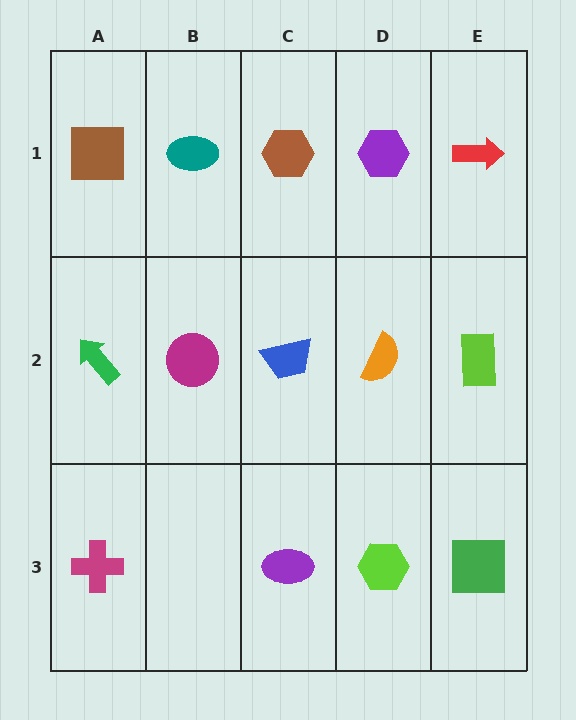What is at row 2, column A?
A green arrow.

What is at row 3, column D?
A lime hexagon.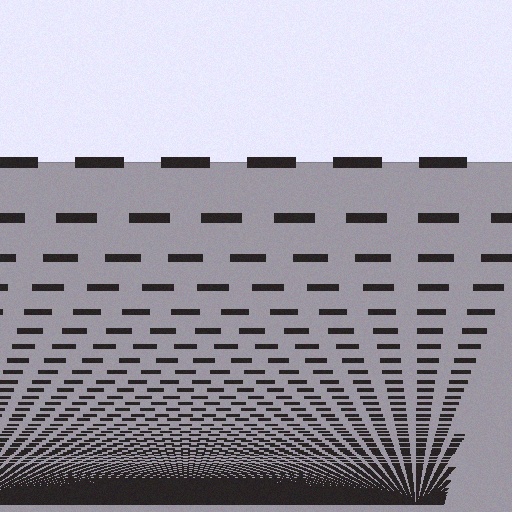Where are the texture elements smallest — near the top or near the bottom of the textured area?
Near the bottom.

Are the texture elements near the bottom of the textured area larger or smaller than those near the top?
Smaller. The gradient is inverted — elements near the bottom are smaller and denser.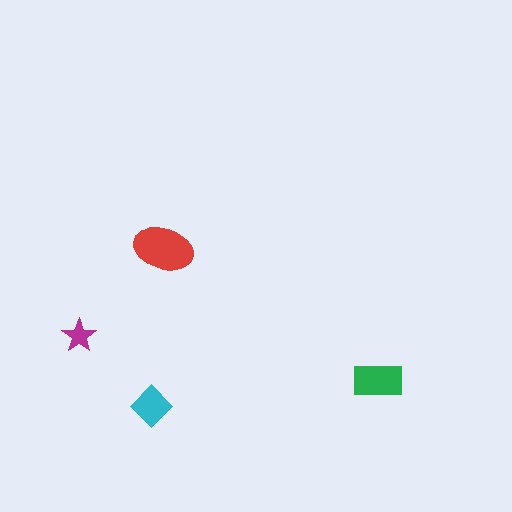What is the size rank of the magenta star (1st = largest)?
4th.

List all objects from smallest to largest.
The magenta star, the cyan diamond, the green rectangle, the red ellipse.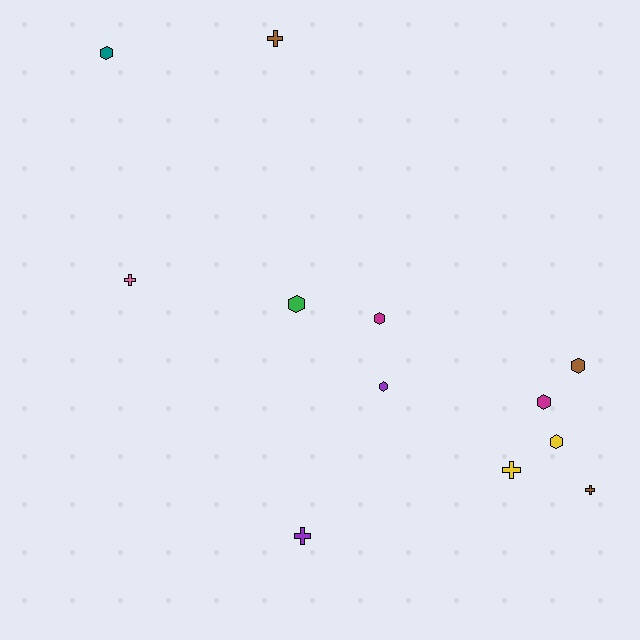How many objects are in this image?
There are 12 objects.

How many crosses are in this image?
There are 5 crosses.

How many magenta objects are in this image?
There are 2 magenta objects.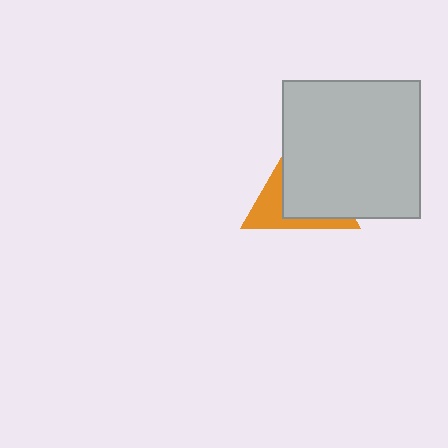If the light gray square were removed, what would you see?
You would see the complete orange triangle.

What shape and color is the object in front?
The object in front is a light gray square.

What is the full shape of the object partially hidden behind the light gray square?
The partially hidden object is an orange triangle.